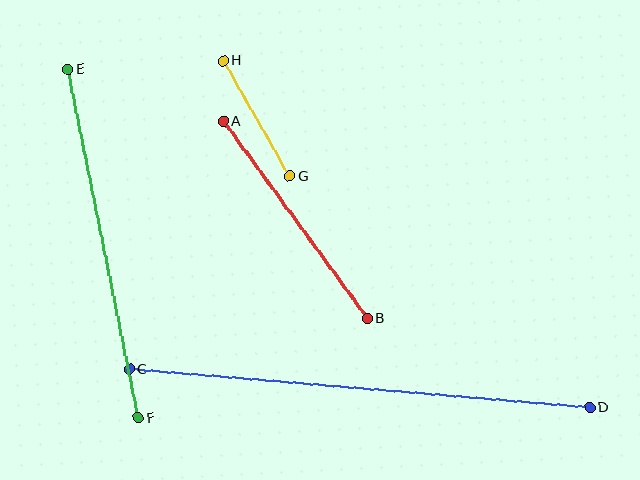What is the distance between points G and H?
The distance is approximately 133 pixels.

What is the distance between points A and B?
The distance is approximately 244 pixels.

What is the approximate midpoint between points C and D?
The midpoint is at approximately (360, 388) pixels.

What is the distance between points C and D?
The distance is approximately 462 pixels.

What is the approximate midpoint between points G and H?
The midpoint is at approximately (256, 119) pixels.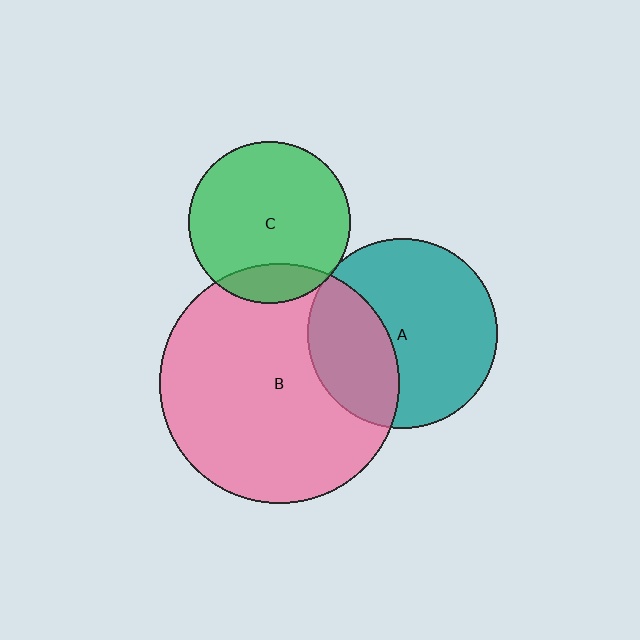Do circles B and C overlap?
Yes.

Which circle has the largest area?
Circle B (pink).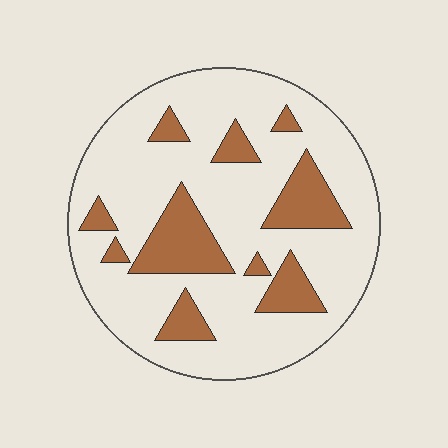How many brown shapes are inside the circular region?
10.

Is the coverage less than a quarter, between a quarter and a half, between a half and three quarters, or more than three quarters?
Less than a quarter.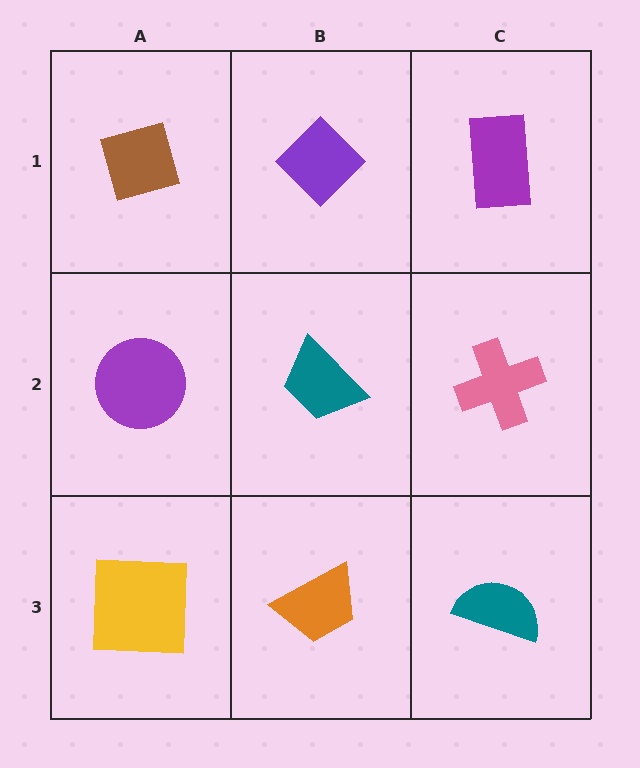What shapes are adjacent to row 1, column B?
A teal trapezoid (row 2, column B), a brown diamond (row 1, column A), a purple rectangle (row 1, column C).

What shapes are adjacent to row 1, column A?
A purple circle (row 2, column A), a purple diamond (row 1, column B).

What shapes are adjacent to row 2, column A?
A brown diamond (row 1, column A), a yellow square (row 3, column A), a teal trapezoid (row 2, column B).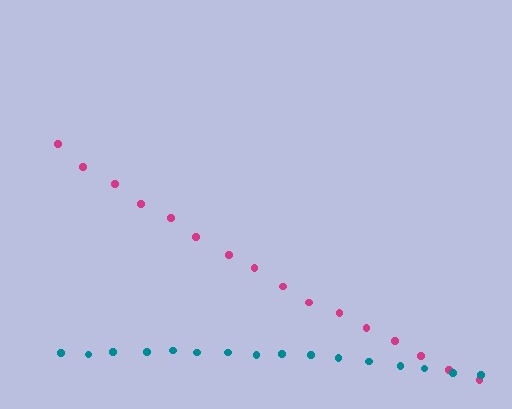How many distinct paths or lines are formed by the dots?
There are 2 distinct paths.